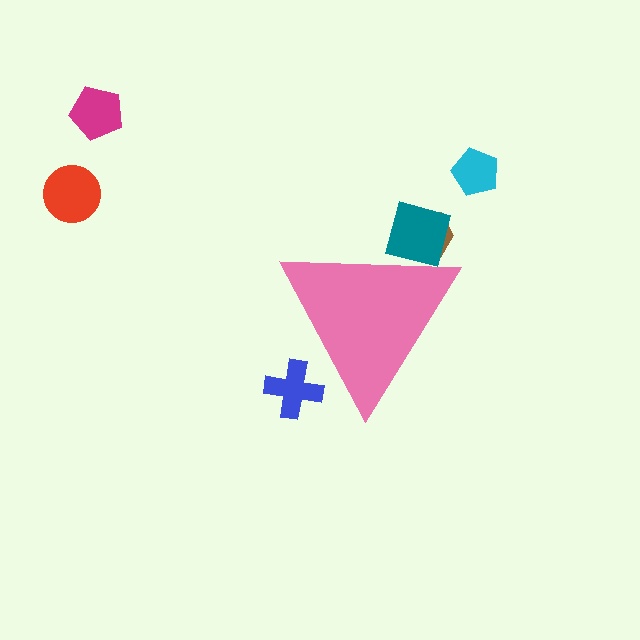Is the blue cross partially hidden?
Yes, the blue cross is partially hidden behind the pink triangle.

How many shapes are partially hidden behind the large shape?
3 shapes are partially hidden.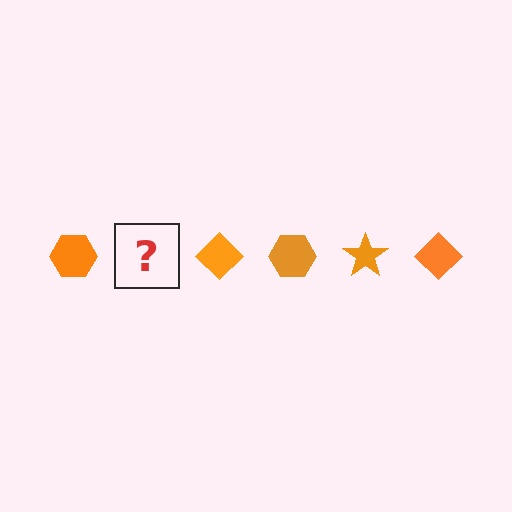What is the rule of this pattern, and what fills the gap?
The rule is that the pattern cycles through hexagon, star, diamond shapes in orange. The gap should be filled with an orange star.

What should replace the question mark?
The question mark should be replaced with an orange star.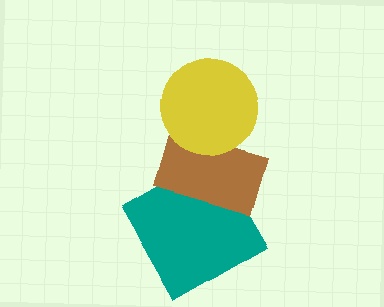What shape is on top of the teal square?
The brown rectangle is on top of the teal square.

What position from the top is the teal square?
The teal square is 3rd from the top.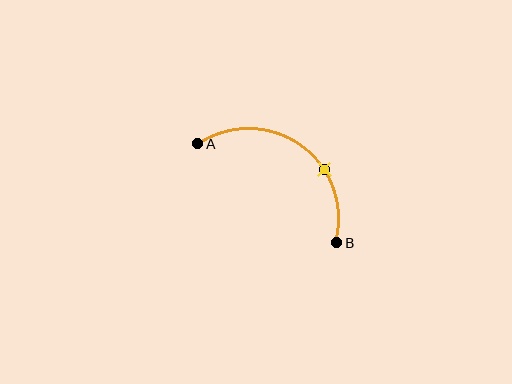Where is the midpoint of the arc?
The arc midpoint is the point on the curve farthest from the straight line joining A and B. It sits above and to the right of that line.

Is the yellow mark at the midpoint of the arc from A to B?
No. The yellow mark lies on the arc but is closer to endpoint B. The arc midpoint would be at the point on the curve equidistant along the arc from both A and B.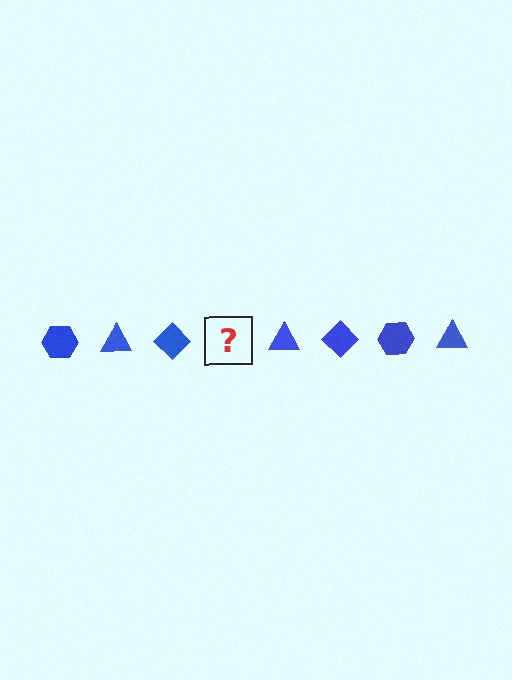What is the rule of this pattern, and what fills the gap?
The rule is that the pattern cycles through hexagon, triangle, diamond shapes in blue. The gap should be filled with a blue hexagon.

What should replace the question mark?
The question mark should be replaced with a blue hexagon.